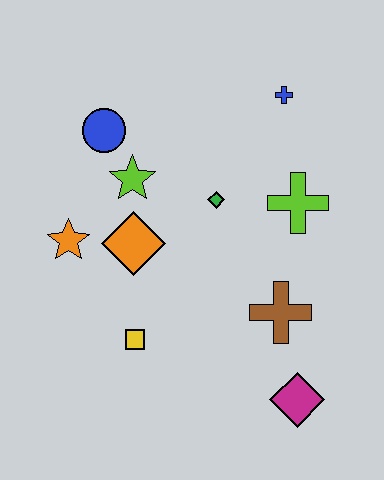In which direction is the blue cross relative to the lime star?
The blue cross is to the right of the lime star.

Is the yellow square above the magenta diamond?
Yes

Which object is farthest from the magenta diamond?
The blue circle is farthest from the magenta diamond.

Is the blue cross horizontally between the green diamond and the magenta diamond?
Yes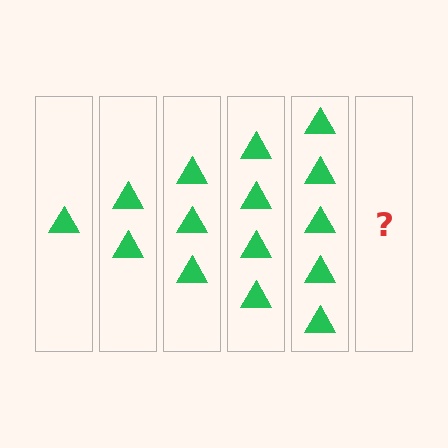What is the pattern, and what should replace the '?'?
The pattern is that each step adds one more triangle. The '?' should be 6 triangles.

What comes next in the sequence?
The next element should be 6 triangles.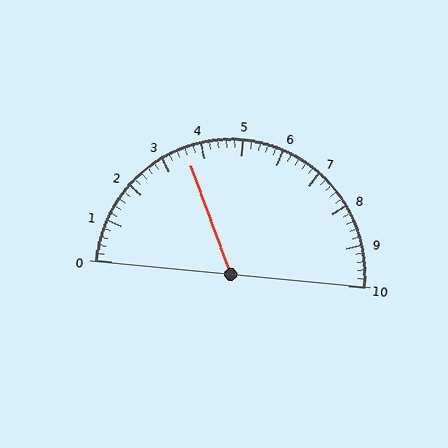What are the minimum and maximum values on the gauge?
The gauge ranges from 0 to 10.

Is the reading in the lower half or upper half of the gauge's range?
The reading is in the lower half of the range (0 to 10).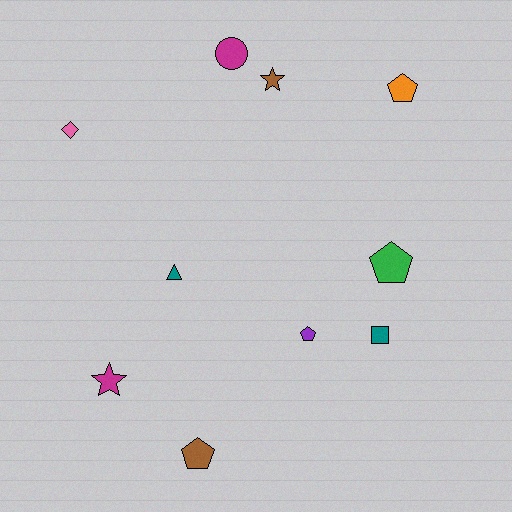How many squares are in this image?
There is 1 square.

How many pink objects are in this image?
There is 1 pink object.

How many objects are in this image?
There are 10 objects.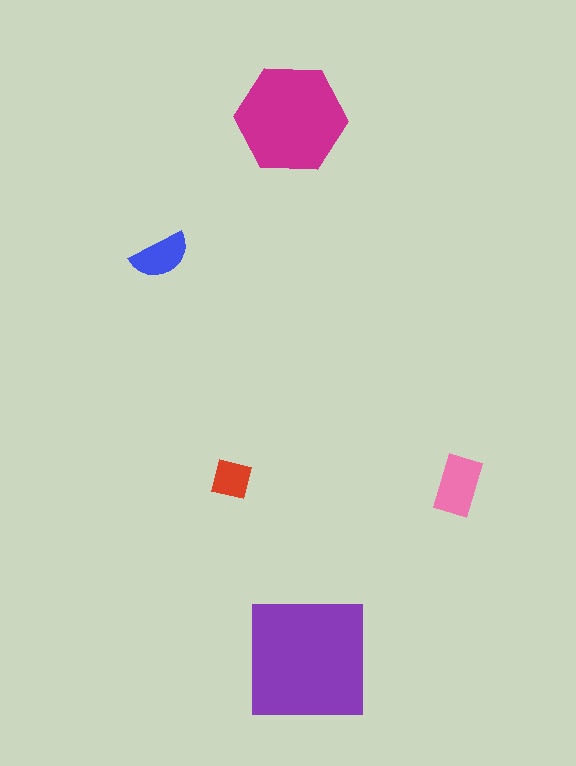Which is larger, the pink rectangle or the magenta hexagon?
The magenta hexagon.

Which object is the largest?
The purple square.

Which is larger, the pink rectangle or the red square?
The pink rectangle.